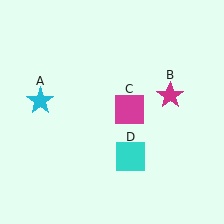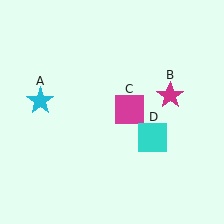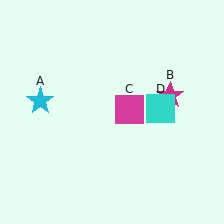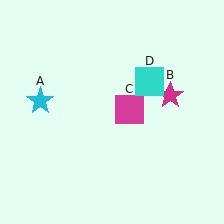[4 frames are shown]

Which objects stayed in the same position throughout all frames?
Cyan star (object A) and magenta star (object B) and magenta square (object C) remained stationary.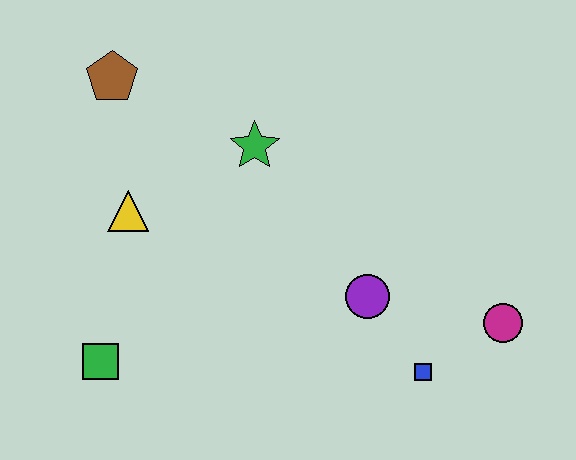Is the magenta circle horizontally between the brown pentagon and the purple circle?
No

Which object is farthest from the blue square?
The brown pentagon is farthest from the blue square.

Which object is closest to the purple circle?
The blue square is closest to the purple circle.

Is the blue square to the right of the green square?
Yes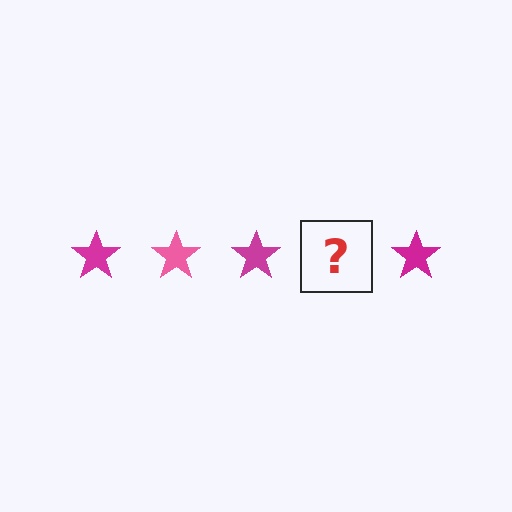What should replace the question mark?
The question mark should be replaced with a pink star.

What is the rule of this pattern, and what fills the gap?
The rule is that the pattern cycles through magenta, pink stars. The gap should be filled with a pink star.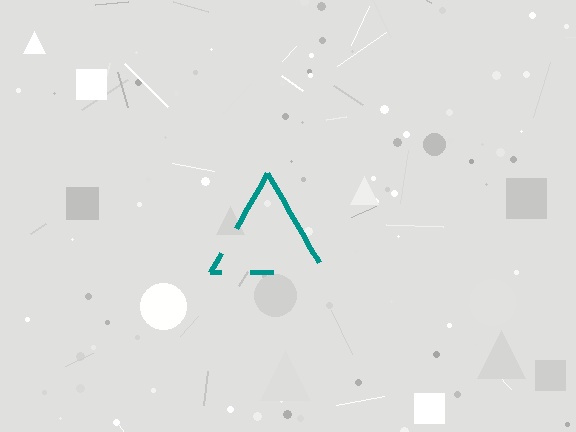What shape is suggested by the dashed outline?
The dashed outline suggests a triangle.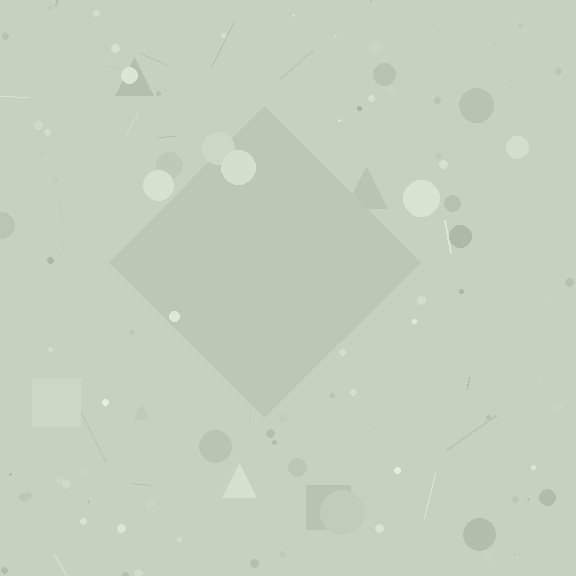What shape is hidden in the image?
A diamond is hidden in the image.